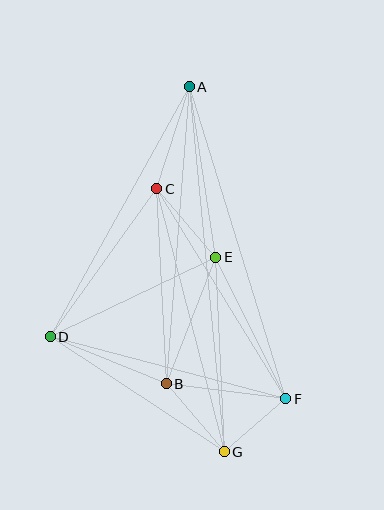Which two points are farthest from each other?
Points A and G are farthest from each other.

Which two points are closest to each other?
Points F and G are closest to each other.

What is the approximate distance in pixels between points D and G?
The distance between D and G is approximately 208 pixels.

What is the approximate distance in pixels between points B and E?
The distance between B and E is approximately 136 pixels.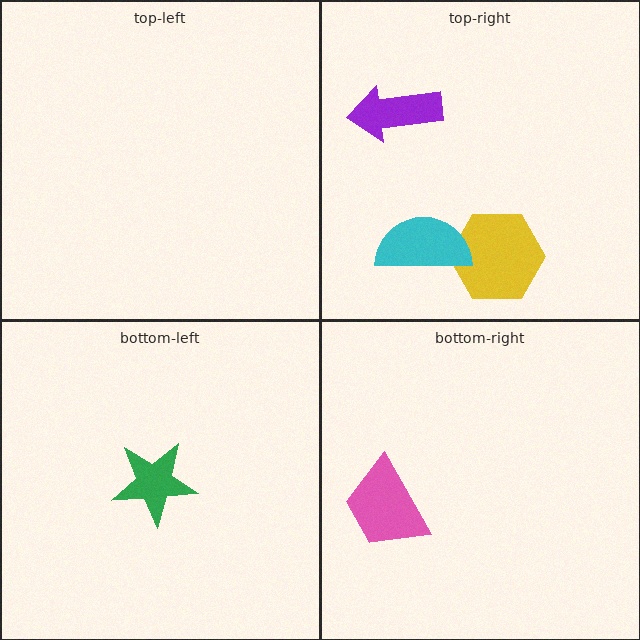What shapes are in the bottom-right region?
The pink trapezoid.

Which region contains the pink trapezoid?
The bottom-right region.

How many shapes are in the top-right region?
3.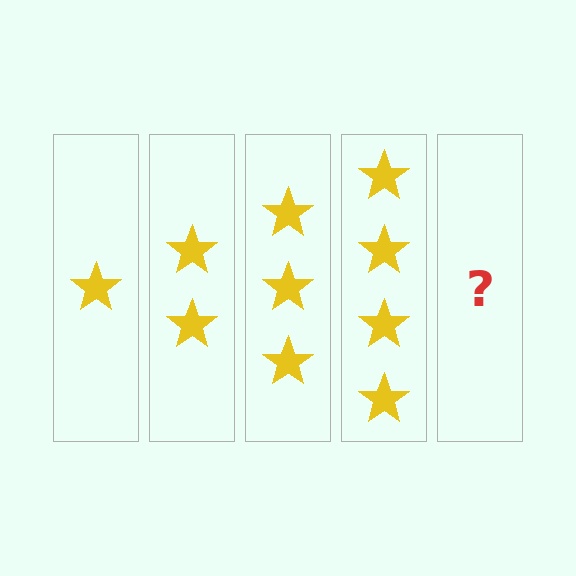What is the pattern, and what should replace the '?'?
The pattern is that each step adds one more star. The '?' should be 5 stars.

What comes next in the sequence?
The next element should be 5 stars.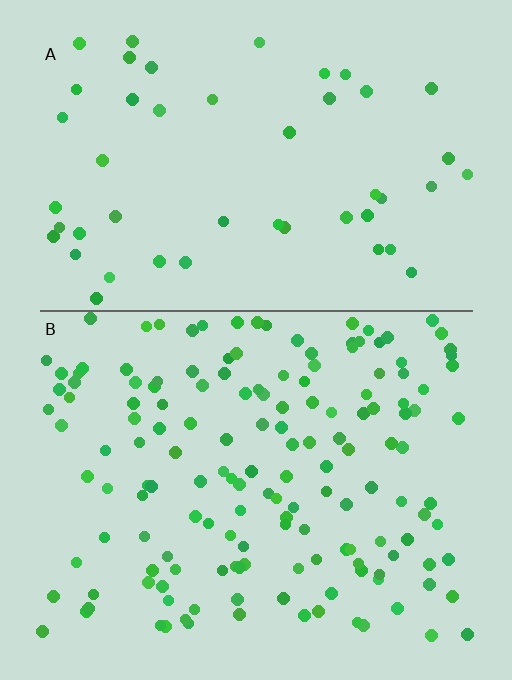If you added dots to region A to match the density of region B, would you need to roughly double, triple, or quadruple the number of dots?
Approximately triple.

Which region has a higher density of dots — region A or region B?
B (the bottom).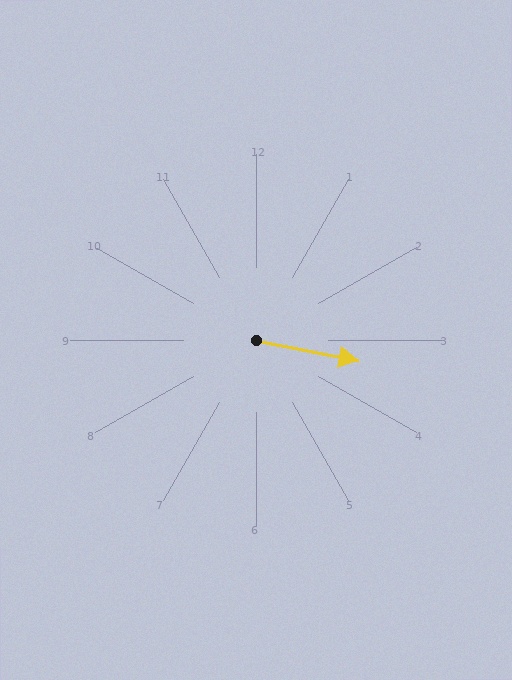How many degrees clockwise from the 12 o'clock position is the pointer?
Approximately 102 degrees.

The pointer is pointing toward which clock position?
Roughly 3 o'clock.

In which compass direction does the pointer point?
East.